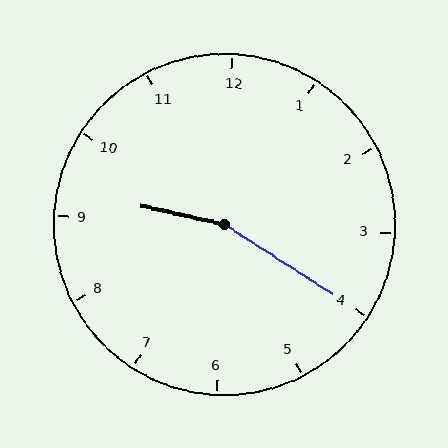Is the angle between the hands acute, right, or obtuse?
It is obtuse.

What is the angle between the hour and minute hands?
Approximately 160 degrees.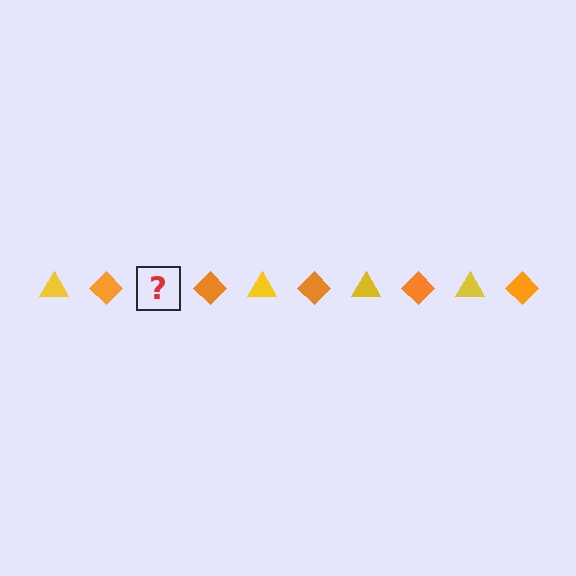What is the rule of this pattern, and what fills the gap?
The rule is that the pattern alternates between yellow triangle and orange diamond. The gap should be filled with a yellow triangle.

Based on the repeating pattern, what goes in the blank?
The blank should be a yellow triangle.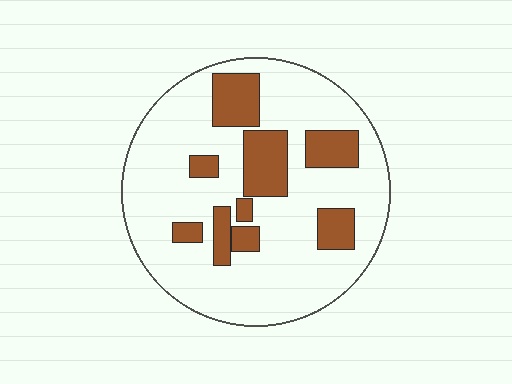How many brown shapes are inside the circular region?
9.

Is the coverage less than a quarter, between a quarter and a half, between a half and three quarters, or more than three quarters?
Less than a quarter.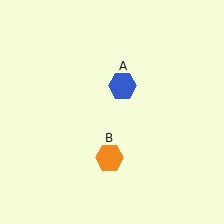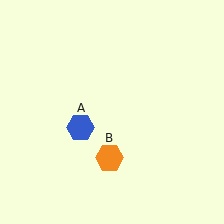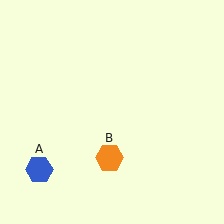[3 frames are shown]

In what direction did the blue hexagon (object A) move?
The blue hexagon (object A) moved down and to the left.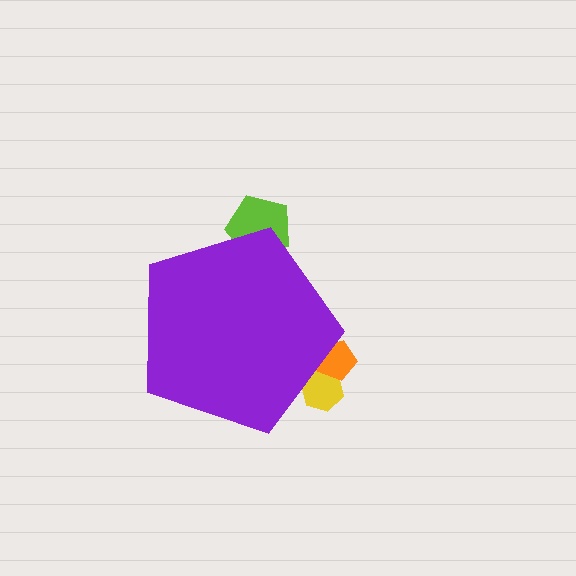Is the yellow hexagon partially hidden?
Yes, the yellow hexagon is partially hidden behind the purple pentagon.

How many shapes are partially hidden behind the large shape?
3 shapes are partially hidden.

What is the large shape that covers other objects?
A purple pentagon.